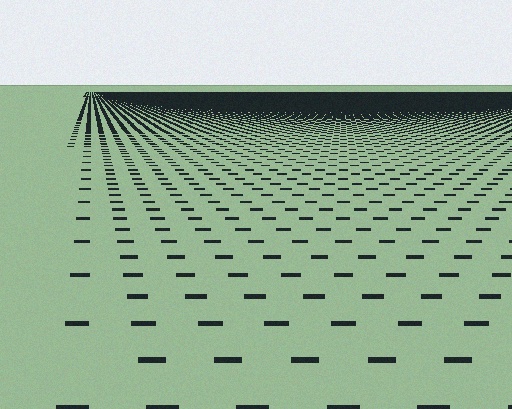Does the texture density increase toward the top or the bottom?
Density increases toward the top.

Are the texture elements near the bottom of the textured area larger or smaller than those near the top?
Larger. Near the bottom, elements are closer to the viewer and appear at a bigger on-screen size.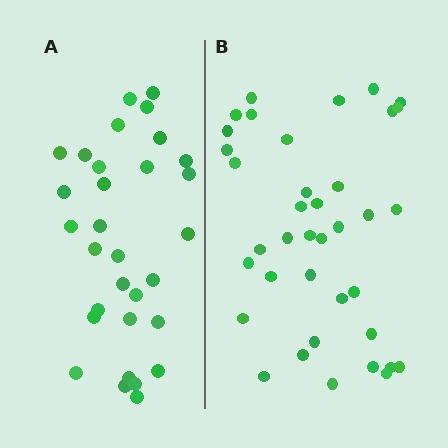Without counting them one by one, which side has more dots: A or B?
Region B (the right region) has more dots.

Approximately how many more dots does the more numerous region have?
Region B has roughly 8 or so more dots than region A.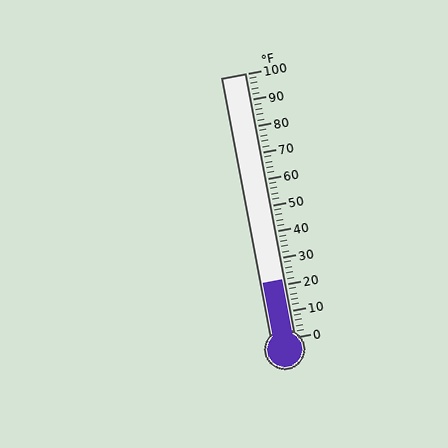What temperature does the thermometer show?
The thermometer shows approximately 22°F.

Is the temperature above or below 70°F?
The temperature is below 70°F.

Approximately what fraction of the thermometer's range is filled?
The thermometer is filled to approximately 20% of its range.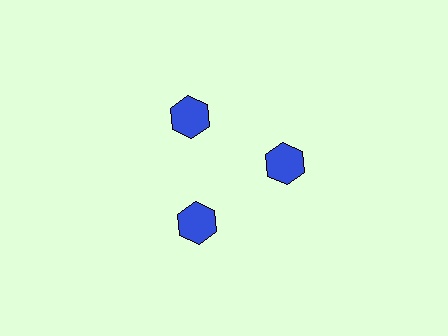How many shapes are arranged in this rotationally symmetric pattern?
There are 3 shapes, arranged in 3 groups of 1.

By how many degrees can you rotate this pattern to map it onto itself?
The pattern maps onto itself every 120 degrees of rotation.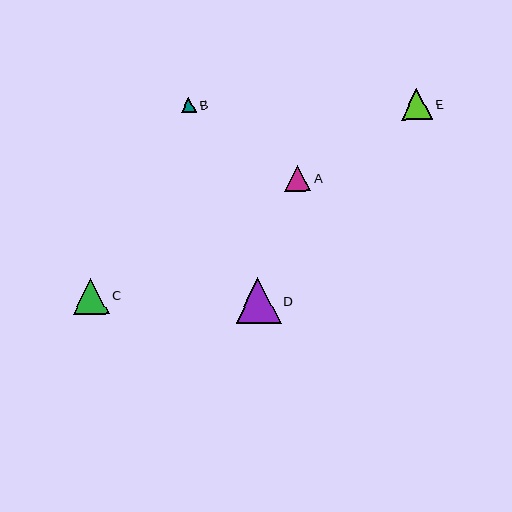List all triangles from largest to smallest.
From largest to smallest: D, C, E, A, B.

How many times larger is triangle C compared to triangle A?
Triangle C is approximately 1.4 times the size of triangle A.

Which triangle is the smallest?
Triangle B is the smallest with a size of approximately 15 pixels.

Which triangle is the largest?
Triangle D is the largest with a size of approximately 45 pixels.